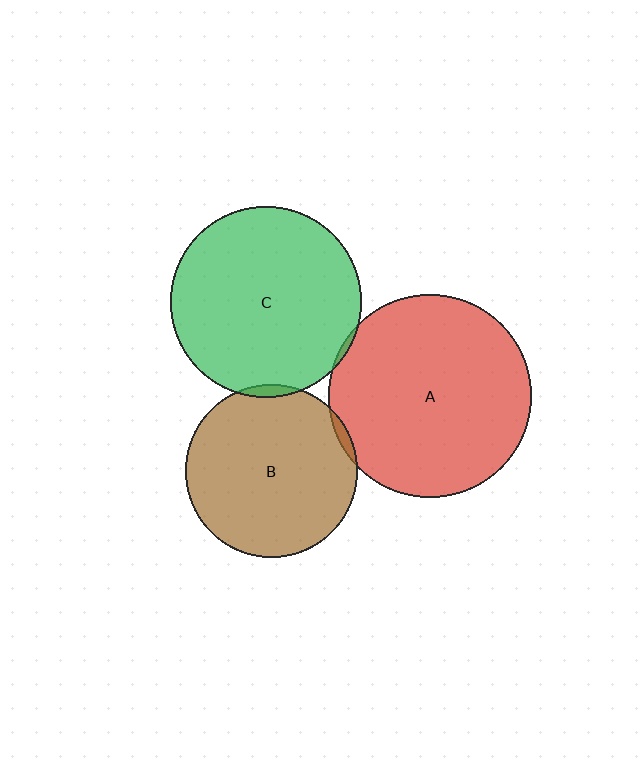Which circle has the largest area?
Circle A (red).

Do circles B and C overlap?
Yes.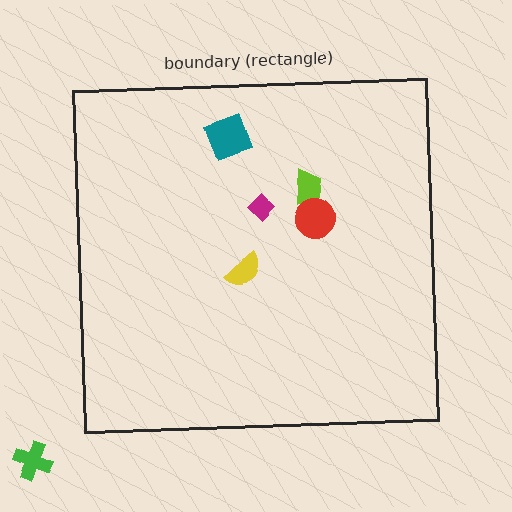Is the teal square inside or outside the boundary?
Inside.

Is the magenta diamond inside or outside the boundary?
Inside.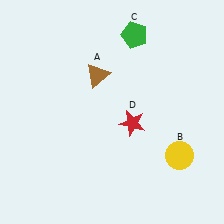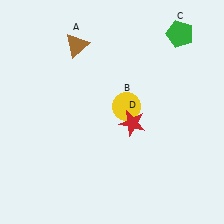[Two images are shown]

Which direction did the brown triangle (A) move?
The brown triangle (A) moved up.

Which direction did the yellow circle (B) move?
The yellow circle (B) moved left.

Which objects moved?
The objects that moved are: the brown triangle (A), the yellow circle (B), the green pentagon (C).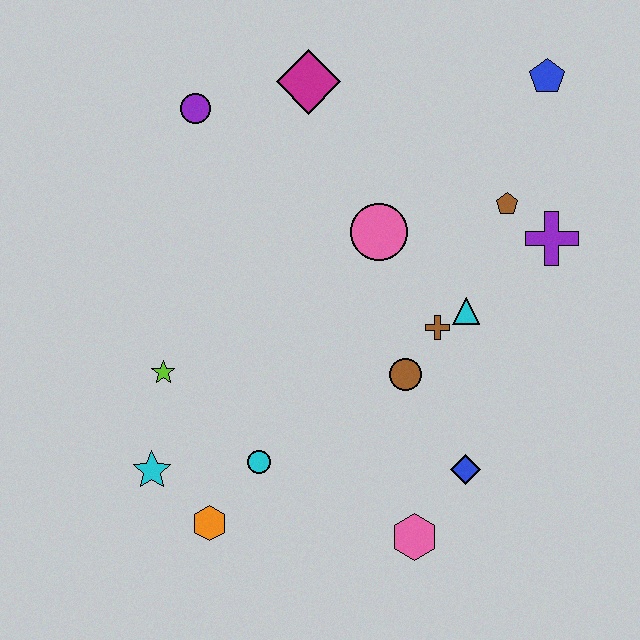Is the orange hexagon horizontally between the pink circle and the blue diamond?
No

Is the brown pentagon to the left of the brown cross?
No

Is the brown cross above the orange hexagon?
Yes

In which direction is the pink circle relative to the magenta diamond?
The pink circle is below the magenta diamond.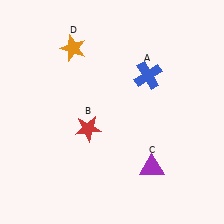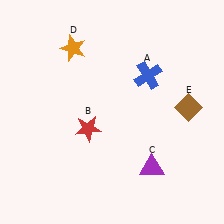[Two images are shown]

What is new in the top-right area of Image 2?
A brown diamond (E) was added in the top-right area of Image 2.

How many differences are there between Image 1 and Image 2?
There is 1 difference between the two images.